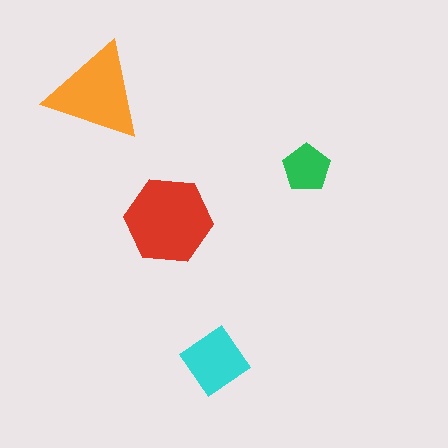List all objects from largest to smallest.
The red hexagon, the orange triangle, the cyan diamond, the green pentagon.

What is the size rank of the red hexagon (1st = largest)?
1st.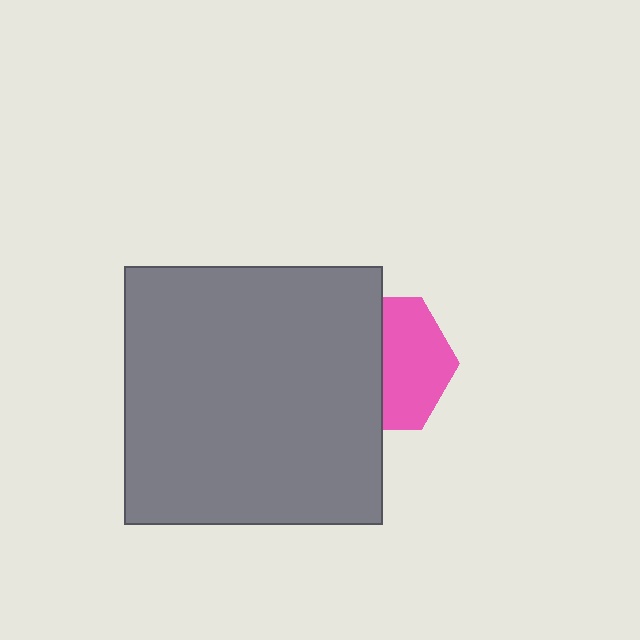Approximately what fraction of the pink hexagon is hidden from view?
Roughly 50% of the pink hexagon is hidden behind the gray square.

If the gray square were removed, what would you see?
You would see the complete pink hexagon.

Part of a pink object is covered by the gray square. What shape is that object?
It is a hexagon.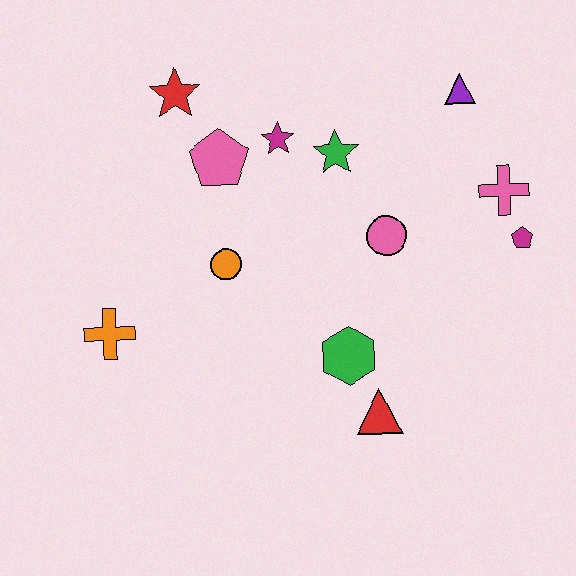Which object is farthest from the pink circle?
The orange cross is farthest from the pink circle.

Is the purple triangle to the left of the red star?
No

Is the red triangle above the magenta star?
No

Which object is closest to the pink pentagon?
The magenta star is closest to the pink pentagon.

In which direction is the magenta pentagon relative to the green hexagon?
The magenta pentagon is to the right of the green hexagon.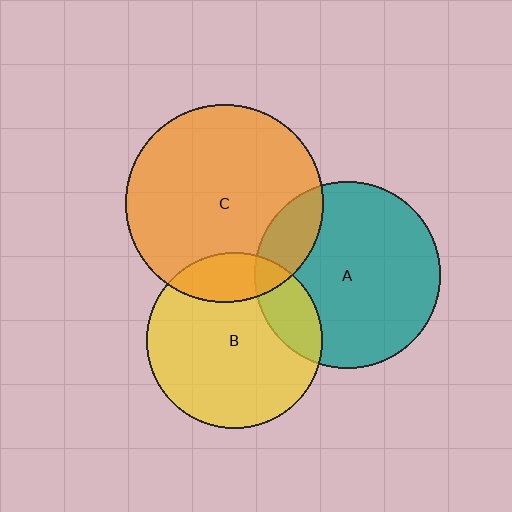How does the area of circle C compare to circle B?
Approximately 1.3 times.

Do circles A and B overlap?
Yes.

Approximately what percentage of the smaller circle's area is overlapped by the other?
Approximately 20%.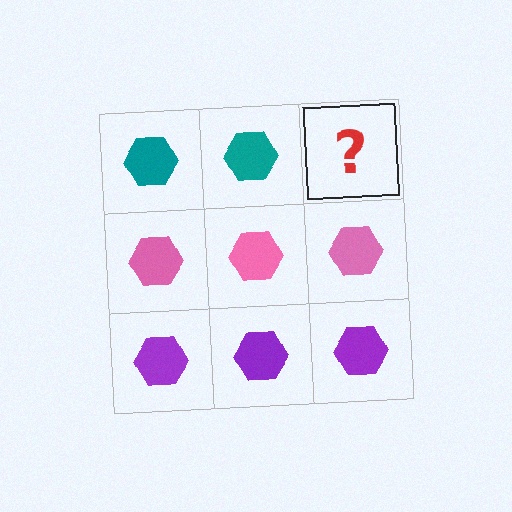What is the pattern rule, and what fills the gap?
The rule is that each row has a consistent color. The gap should be filled with a teal hexagon.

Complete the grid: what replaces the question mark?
The question mark should be replaced with a teal hexagon.